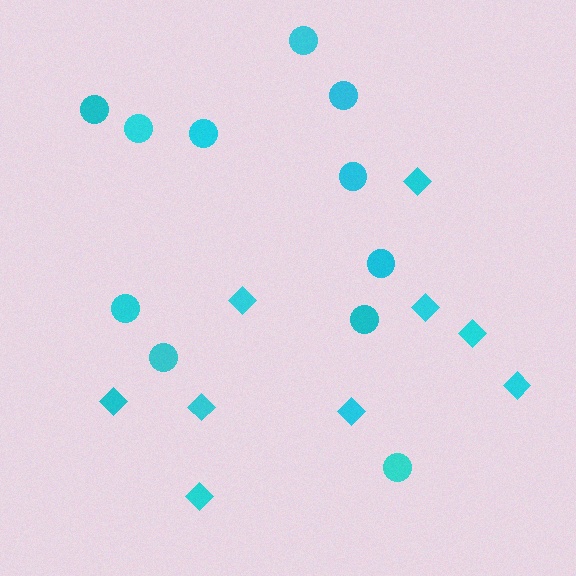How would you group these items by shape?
There are 2 groups: one group of diamonds (9) and one group of circles (11).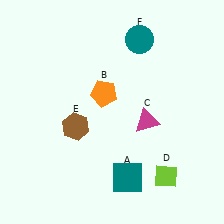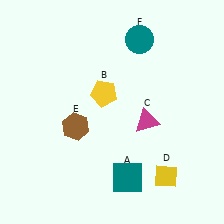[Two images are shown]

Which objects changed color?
B changed from orange to yellow. D changed from lime to yellow.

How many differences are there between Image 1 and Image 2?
There are 2 differences between the two images.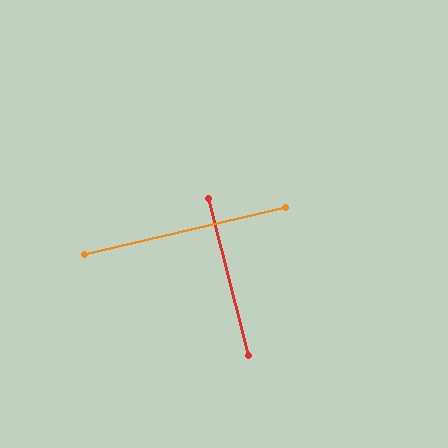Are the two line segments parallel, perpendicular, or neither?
Perpendicular — they meet at approximately 89°.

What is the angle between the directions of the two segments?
Approximately 89 degrees.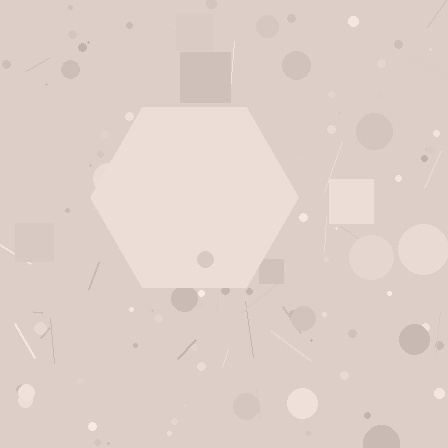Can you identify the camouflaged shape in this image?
The camouflaged shape is a hexagon.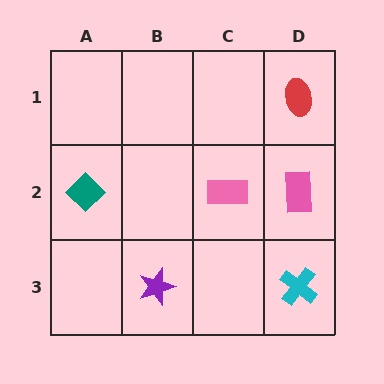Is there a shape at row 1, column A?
No, that cell is empty.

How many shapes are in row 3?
2 shapes.